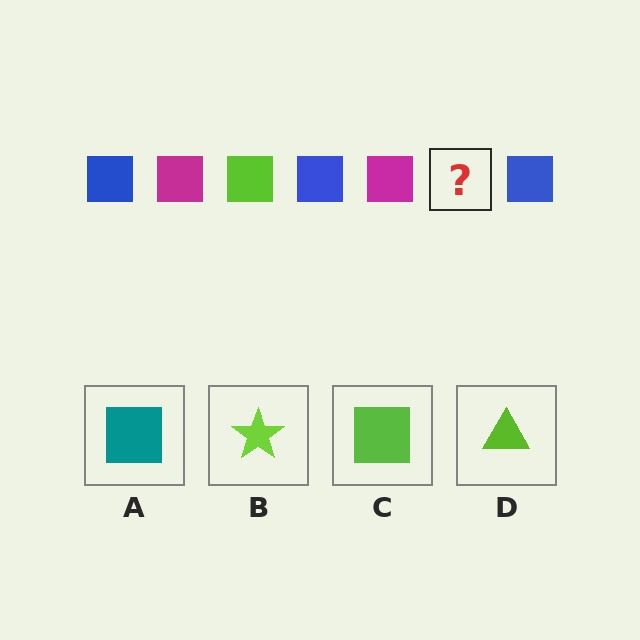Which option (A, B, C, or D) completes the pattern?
C.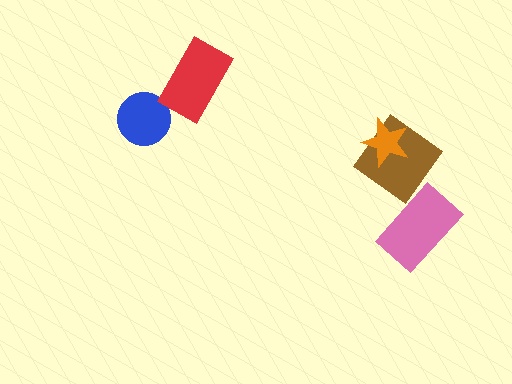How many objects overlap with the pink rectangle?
1 object overlaps with the pink rectangle.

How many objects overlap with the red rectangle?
0 objects overlap with the red rectangle.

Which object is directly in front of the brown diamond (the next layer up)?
The orange star is directly in front of the brown diamond.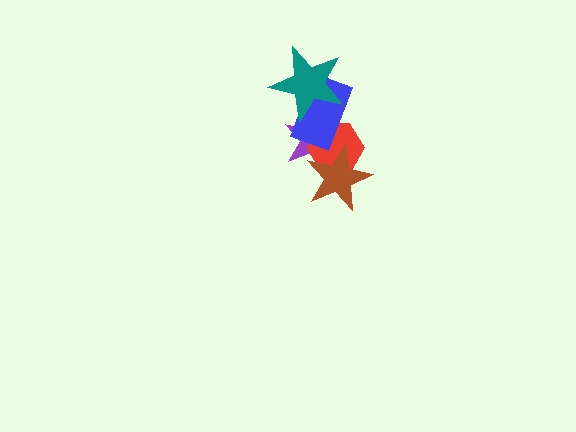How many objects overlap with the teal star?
2 objects overlap with the teal star.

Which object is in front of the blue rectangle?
The teal star is in front of the blue rectangle.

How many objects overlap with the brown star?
2 objects overlap with the brown star.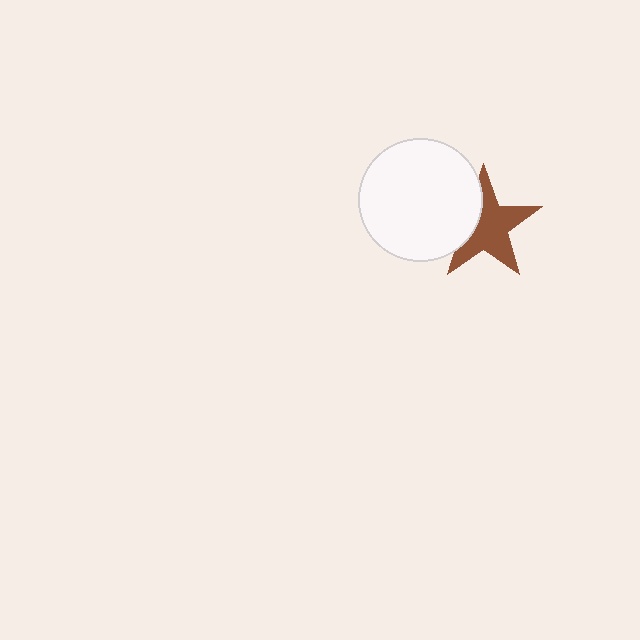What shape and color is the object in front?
The object in front is a white circle.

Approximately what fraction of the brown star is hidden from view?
Roughly 31% of the brown star is hidden behind the white circle.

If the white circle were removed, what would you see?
You would see the complete brown star.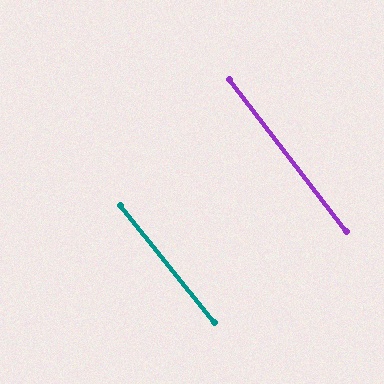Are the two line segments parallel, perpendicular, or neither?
Parallel — their directions differ by only 1.1°.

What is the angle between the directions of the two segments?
Approximately 1 degree.